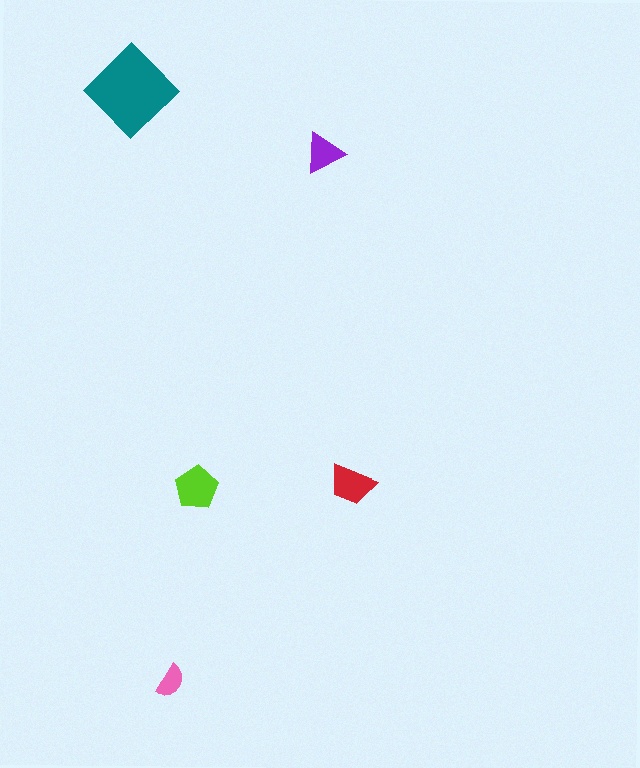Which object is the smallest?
The pink semicircle.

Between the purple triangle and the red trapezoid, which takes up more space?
The red trapezoid.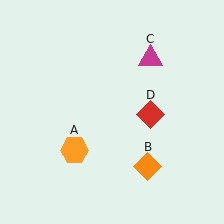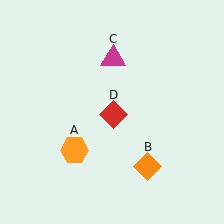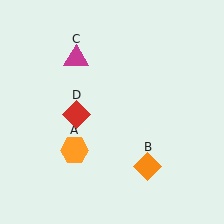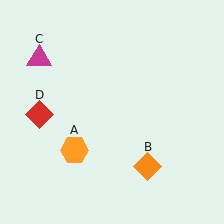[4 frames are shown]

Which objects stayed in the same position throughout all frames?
Orange hexagon (object A) and orange diamond (object B) remained stationary.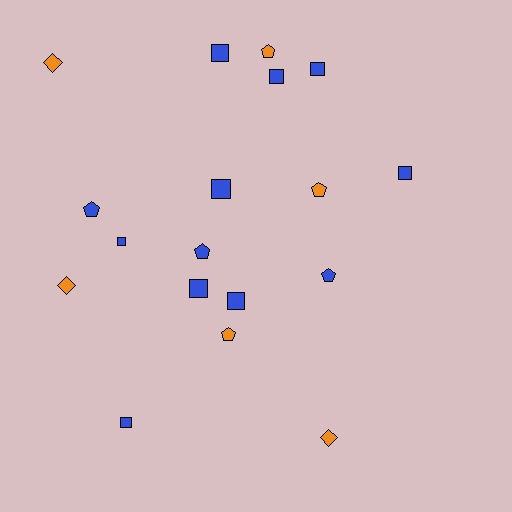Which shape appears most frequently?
Square, with 9 objects.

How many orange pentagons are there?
There are 3 orange pentagons.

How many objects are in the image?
There are 18 objects.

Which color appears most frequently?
Blue, with 12 objects.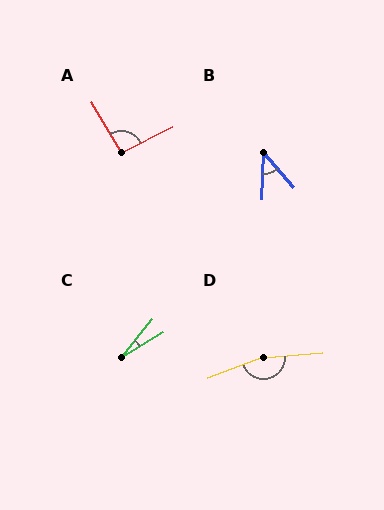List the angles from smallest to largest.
C (20°), B (43°), A (94°), D (164°).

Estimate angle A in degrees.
Approximately 94 degrees.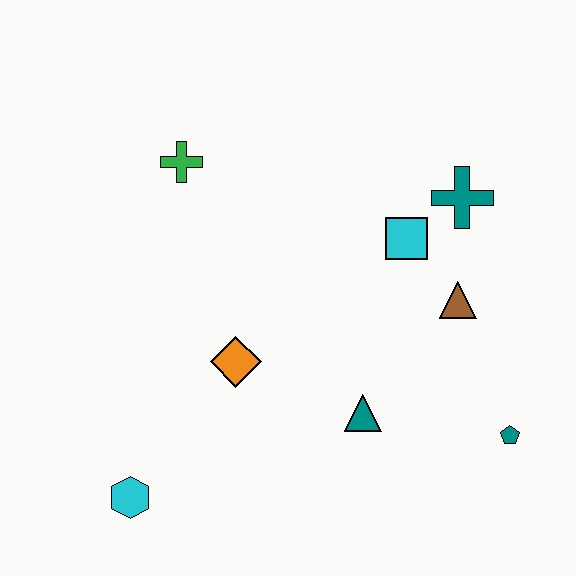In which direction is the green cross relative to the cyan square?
The green cross is to the left of the cyan square.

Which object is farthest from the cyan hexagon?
The teal cross is farthest from the cyan hexagon.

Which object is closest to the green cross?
The orange diamond is closest to the green cross.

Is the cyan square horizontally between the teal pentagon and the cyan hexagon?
Yes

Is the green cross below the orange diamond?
No